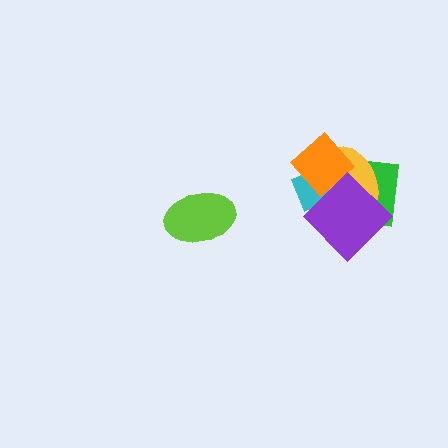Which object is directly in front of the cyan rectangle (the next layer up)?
The green square is directly in front of the cyan rectangle.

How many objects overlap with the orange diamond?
4 objects overlap with the orange diamond.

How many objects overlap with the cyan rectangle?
4 objects overlap with the cyan rectangle.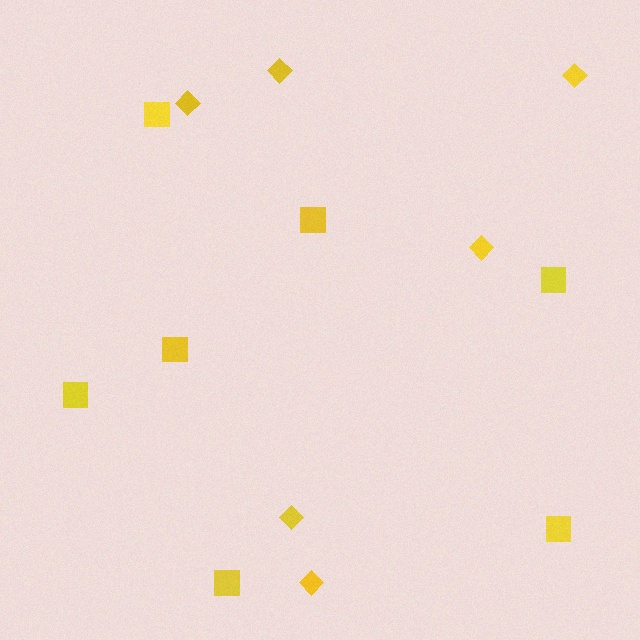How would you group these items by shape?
There are 2 groups: one group of diamonds (6) and one group of squares (7).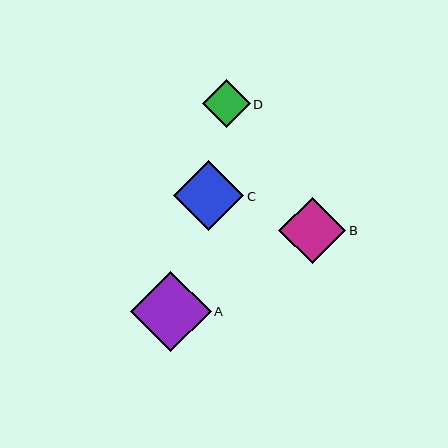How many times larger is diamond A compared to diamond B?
Diamond A is approximately 1.2 times the size of diamond B.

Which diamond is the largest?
Diamond A is the largest with a size of approximately 80 pixels.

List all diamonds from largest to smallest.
From largest to smallest: A, C, B, D.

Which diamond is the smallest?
Diamond D is the smallest with a size of approximately 48 pixels.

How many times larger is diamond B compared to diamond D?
Diamond B is approximately 1.4 times the size of diamond D.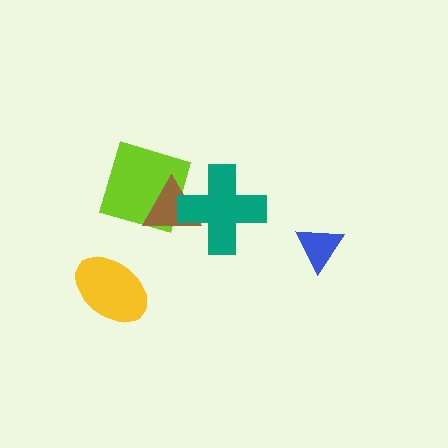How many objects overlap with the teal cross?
1 object overlaps with the teal cross.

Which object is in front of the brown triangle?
The teal cross is in front of the brown triangle.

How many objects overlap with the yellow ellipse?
0 objects overlap with the yellow ellipse.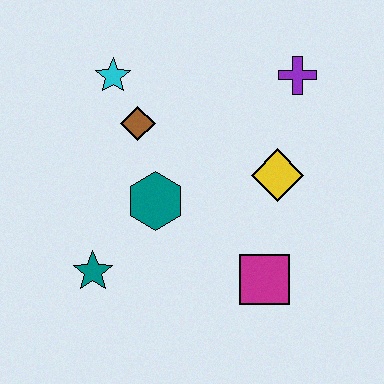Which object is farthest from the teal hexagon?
The purple cross is farthest from the teal hexagon.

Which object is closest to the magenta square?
The yellow diamond is closest to the magenta square.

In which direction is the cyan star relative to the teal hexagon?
The cyan star is above the teal hexagon.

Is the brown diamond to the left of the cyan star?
No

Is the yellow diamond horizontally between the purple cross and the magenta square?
Yes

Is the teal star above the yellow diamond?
No